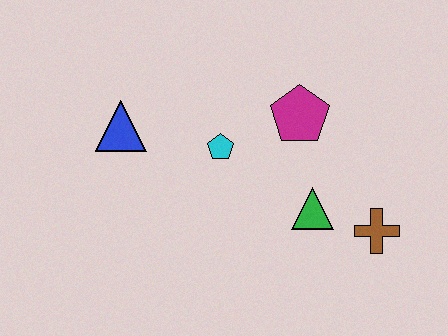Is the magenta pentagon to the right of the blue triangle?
Yes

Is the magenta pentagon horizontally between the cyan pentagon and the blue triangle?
No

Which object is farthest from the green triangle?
The blue triangle is farthest from the green triangle.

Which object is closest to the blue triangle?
The cyan pentagon is closest to the blue triangle.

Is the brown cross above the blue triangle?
No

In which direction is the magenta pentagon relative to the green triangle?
The magenta pentagon is above the green triangle.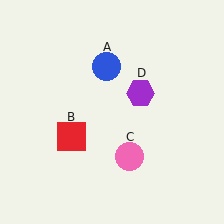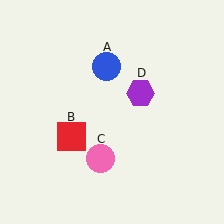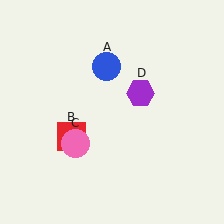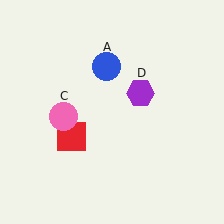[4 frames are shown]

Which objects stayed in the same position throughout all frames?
Blue circle (object A) and red square (object B) and purple hexagon (object D) remained stationary.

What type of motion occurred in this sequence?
The pink circle (object C) rotated clockwise around the center of the scene.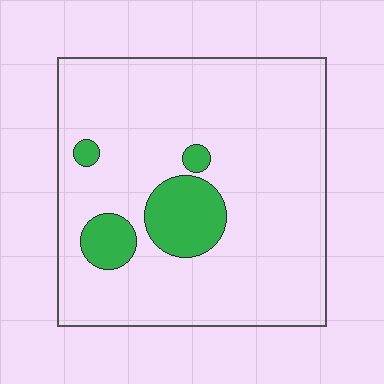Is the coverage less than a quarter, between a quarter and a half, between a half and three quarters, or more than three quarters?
Less than a quarter.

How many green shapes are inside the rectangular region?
4.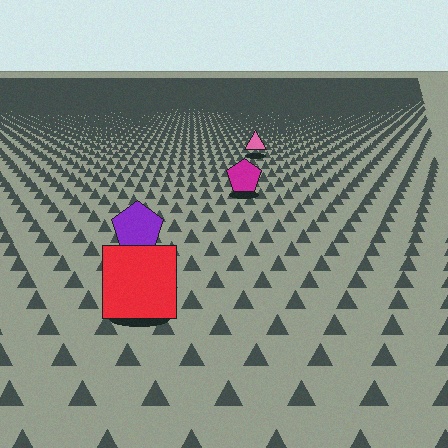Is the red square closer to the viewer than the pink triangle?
Yes. The red square is closer — you can tell from the texture gradient: the ground texture is coarser near it.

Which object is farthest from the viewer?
The pink triangle is farthest from the viewer. It appears smaller and the ground texture around it is denser.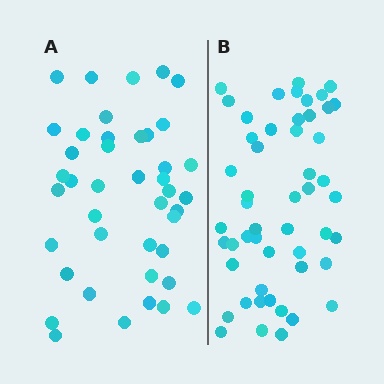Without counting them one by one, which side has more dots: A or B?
Region B (the right region) has more dots.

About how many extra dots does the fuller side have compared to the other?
Region B has roughly 8 or so more dots than region A.